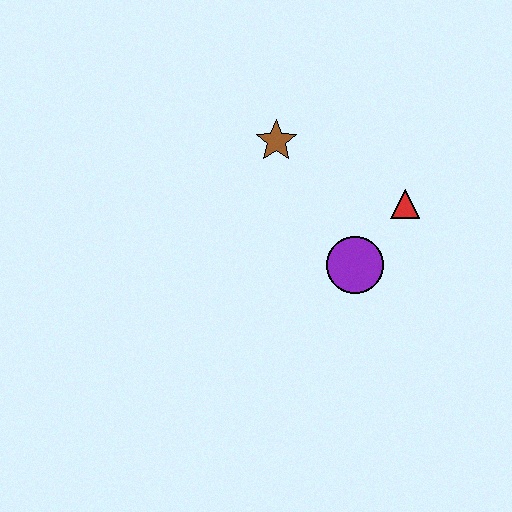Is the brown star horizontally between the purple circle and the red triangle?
No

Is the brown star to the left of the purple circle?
Yes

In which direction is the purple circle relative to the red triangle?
The purple circle is below the red triangle.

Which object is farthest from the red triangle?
The brown star is farthest from the red triangle.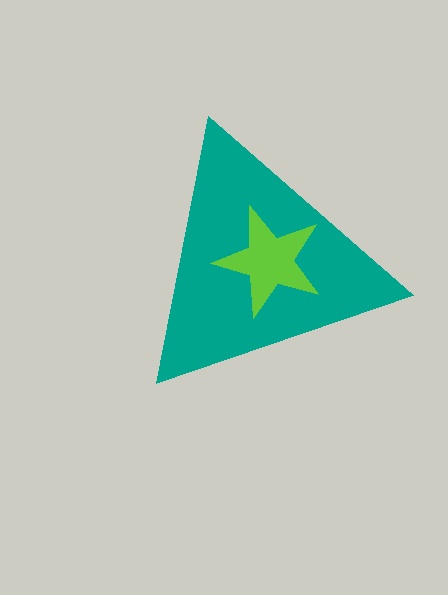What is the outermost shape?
The teal triangle.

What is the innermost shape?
The lime star.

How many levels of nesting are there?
2.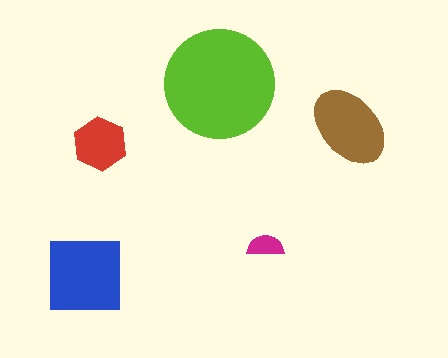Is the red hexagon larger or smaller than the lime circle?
Smaller.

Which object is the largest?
The lime circle.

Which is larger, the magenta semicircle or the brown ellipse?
The brown ellipse.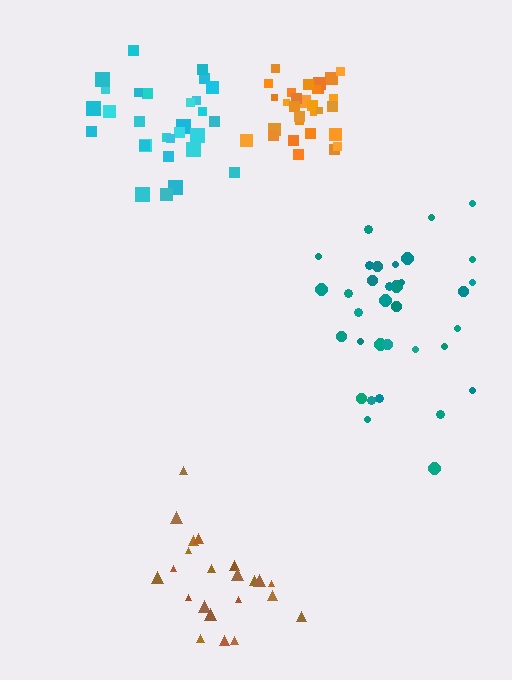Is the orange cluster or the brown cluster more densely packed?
Orange.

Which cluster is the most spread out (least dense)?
Teal.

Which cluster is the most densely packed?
Orange.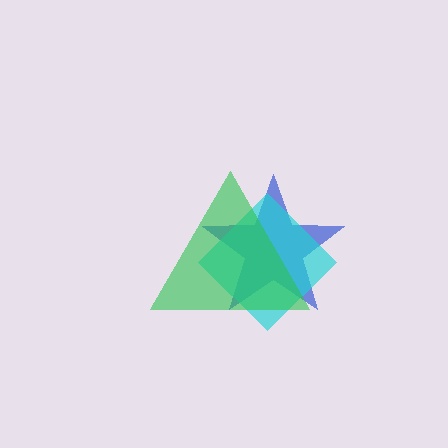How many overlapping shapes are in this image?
There are 3 overlapping shapes in the image.